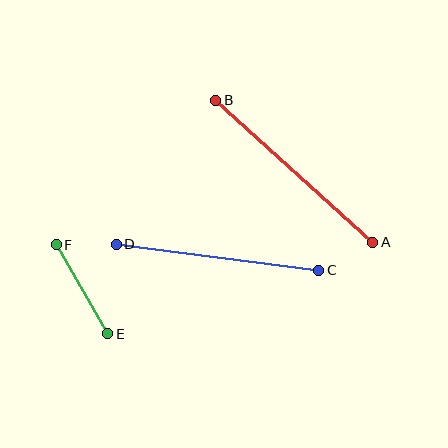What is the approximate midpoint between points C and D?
The midpoint is at approximately (217, 257) pixels.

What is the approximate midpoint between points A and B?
The midpoint is at approximately (294, 171) pixels.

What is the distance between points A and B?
The distance is approximately 212 pixels.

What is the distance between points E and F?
The distance is approximately 103 pixels.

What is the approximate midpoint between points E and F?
The midpoint is at approximately (82, 289) pixels.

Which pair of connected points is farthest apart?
Points A and B are farthest apart.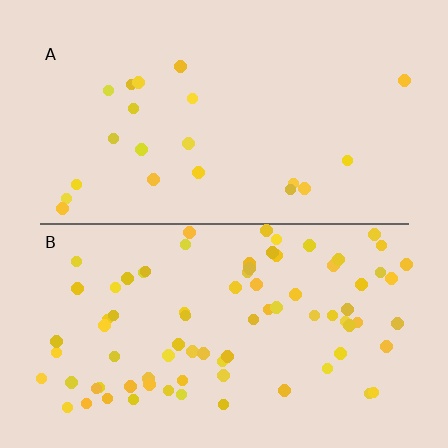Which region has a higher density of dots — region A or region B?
B (the bottom).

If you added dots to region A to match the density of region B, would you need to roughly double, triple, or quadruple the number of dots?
Approximately quadruple.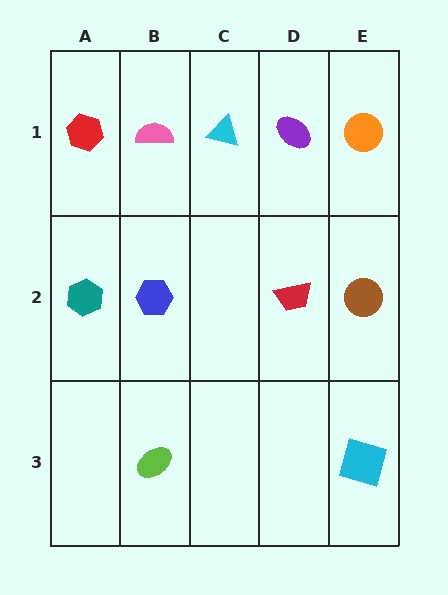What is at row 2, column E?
A brown circle.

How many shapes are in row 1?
5 shapes.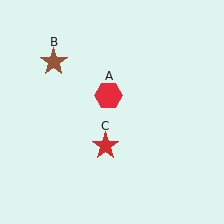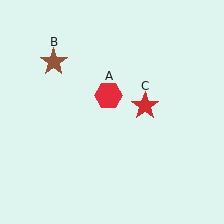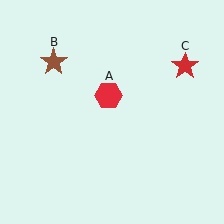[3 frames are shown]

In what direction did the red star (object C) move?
The red star (object C) moved up and to the right.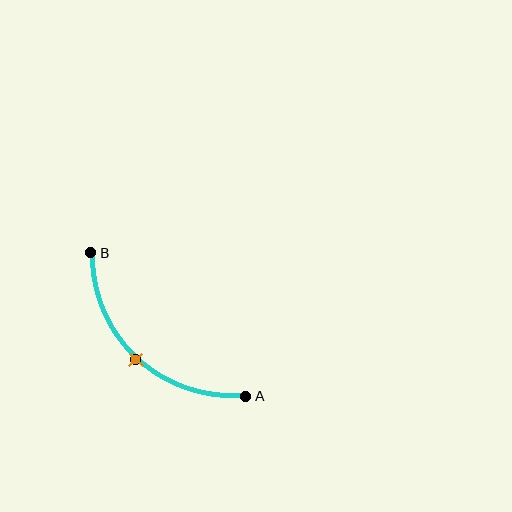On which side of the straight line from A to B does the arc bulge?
The arc bulges below and to the left of the straight line connecting A and B.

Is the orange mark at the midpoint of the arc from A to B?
Yes. The orange mark lies on the arc at equal arc-length from both A and B — it is the arc midpoint.